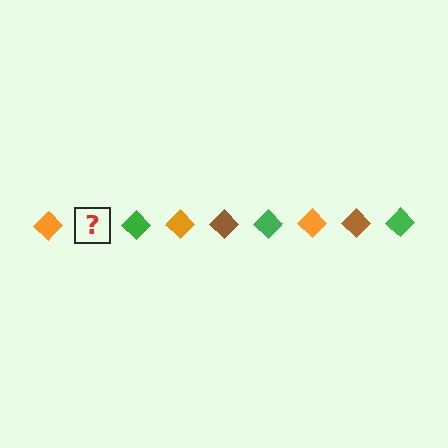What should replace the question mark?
The question mark should be replaced with a brown diamond.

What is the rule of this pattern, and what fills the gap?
The rule is that the pattern cycles through orange, brown, green diamonds. The gap should be filled with a brown diamond.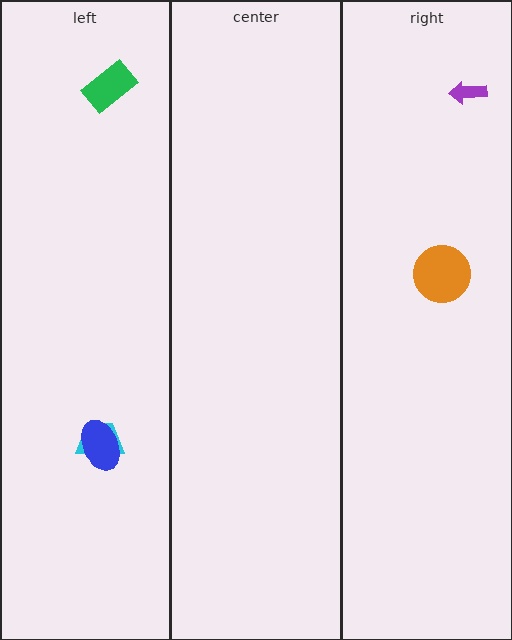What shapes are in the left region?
The cyan trapezoid, the blue ellipse, the green rectangle.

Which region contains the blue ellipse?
The left region.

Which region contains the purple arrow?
The right region.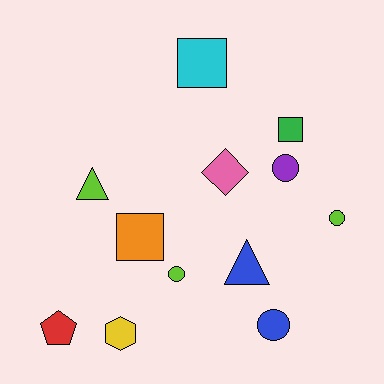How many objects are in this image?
There are 12 objects.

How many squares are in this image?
There are 3 squares.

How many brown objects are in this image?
There are no brown objects.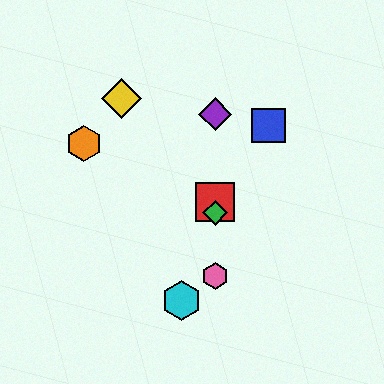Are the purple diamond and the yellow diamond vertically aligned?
No, the purple diamond is at x≈215 and the yellow diamond is at x≈122.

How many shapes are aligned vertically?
4 shapes (the red square, the green diamond, the purple diamond, the pink hexagon) are aligned vertically.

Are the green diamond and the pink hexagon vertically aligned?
Yes, both are at x≈215.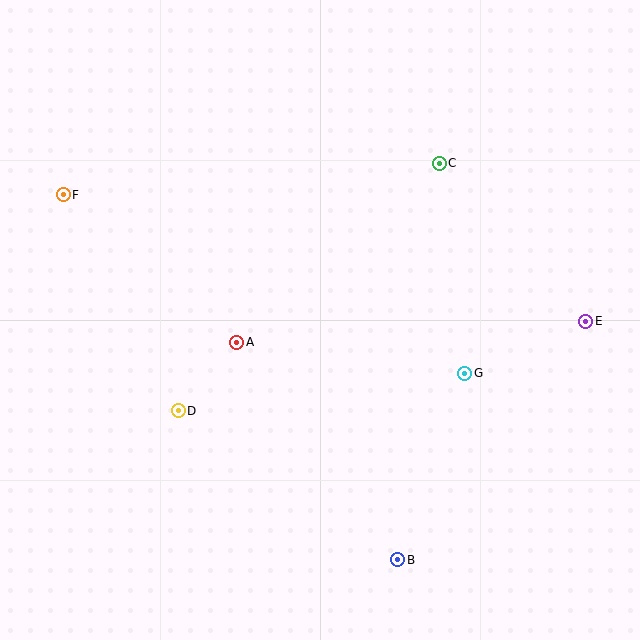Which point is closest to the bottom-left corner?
Point D is closest to the bottom-left corner.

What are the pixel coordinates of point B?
Point B is at (398, 560).